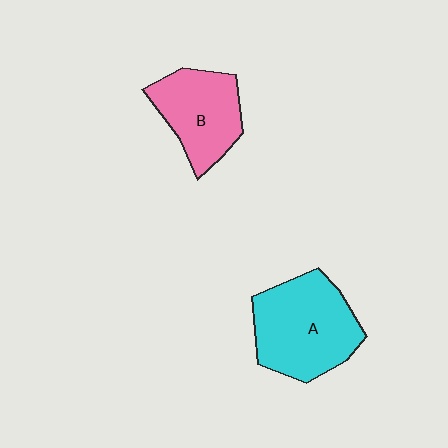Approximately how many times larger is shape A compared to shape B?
Approximately 1.3 times.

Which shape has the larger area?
Shape A (cyan).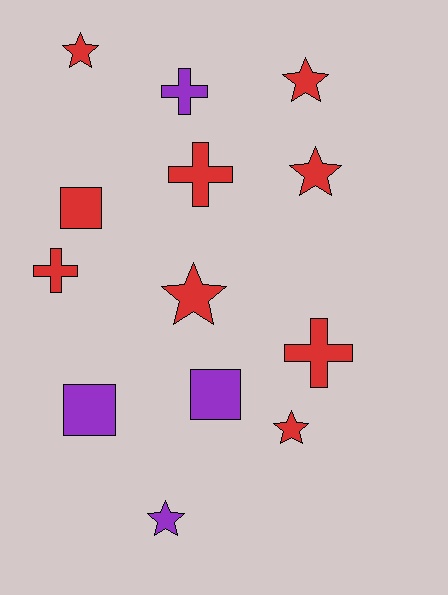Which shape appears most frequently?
Star, with 6 objects.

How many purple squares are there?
There are 2 purple squares.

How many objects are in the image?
There are 13 objects.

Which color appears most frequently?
Red, with 9 objects.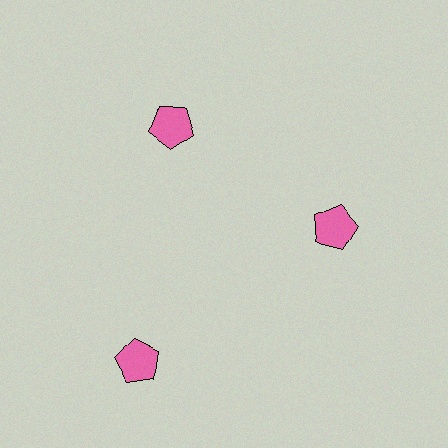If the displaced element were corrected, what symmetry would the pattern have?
It would have 3-fold rotational symmetry — the pattern would map onto itself every 120 degrees.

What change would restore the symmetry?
The symmetry would be restored by moving it inward, back onto the ring so that all 3 pentagons sit at equal angles and equal distance from the center.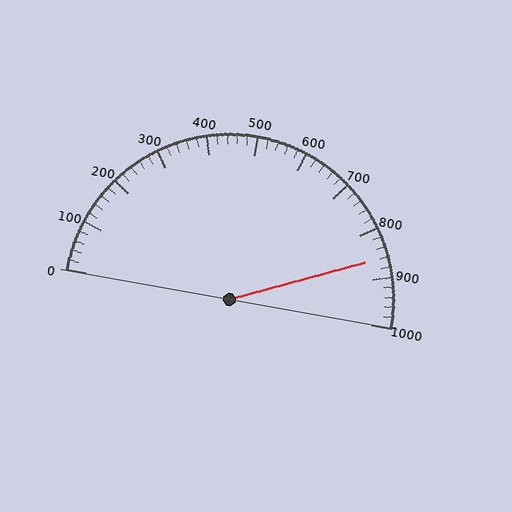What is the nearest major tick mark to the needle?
The nearest major tick mark is 900.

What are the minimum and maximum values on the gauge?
The gauge ranges from 0 to 1000.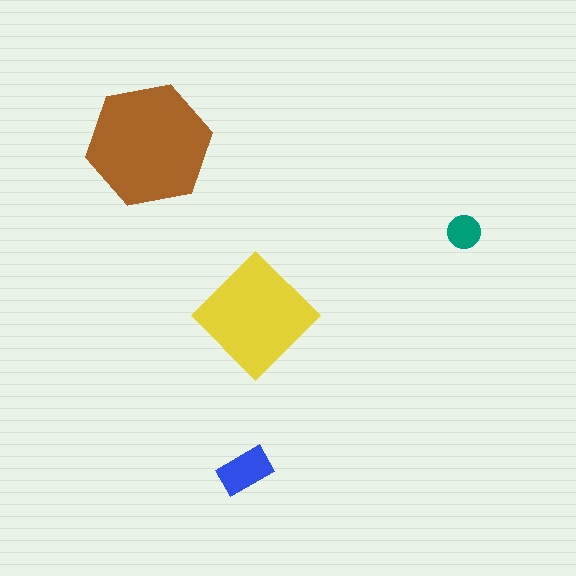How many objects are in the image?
There are 4 objects in the image.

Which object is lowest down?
The blue rectangle is bottommost.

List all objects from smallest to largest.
The teal circle, the blue rectangle, the yellow diamond, the brown hexagon.